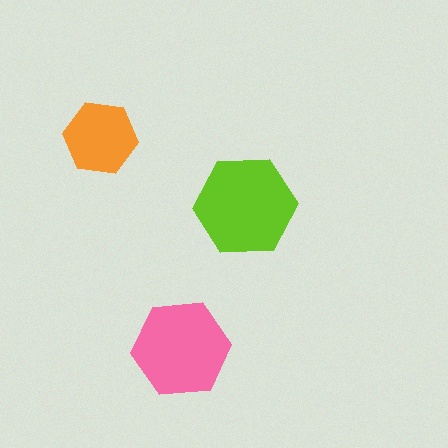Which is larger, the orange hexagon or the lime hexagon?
The lime one.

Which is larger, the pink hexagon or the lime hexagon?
The lime one.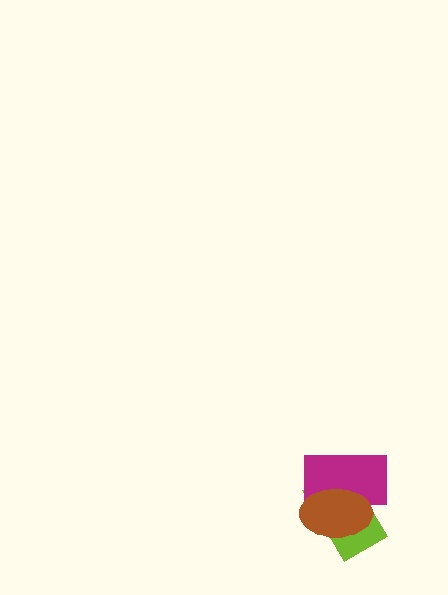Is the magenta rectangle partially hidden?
Yes, it is partially covered by another shape.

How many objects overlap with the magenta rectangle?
2 objects overlap with the magenta rectangle.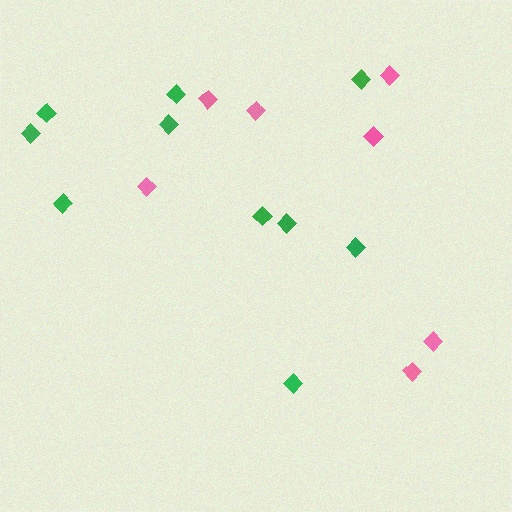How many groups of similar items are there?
There are 2 groups: one group of green diamonds (10) and one group of pink diamonds (7).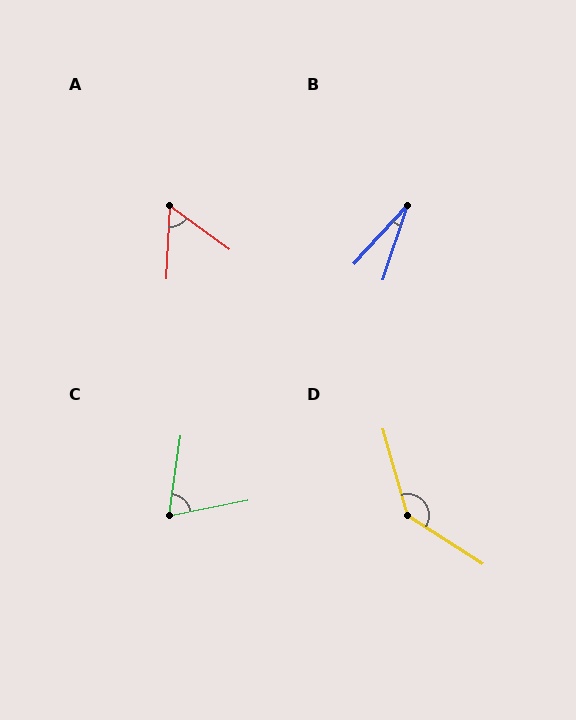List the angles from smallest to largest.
B (24°), A (57°), C (70°), D (138°).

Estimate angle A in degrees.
Approximately 57 degrees.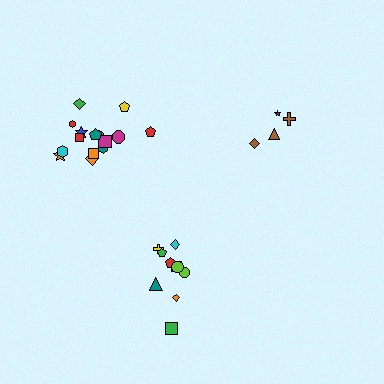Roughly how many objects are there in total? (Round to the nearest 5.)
Roughly 30 objects in total.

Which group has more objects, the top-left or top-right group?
The top-left group.